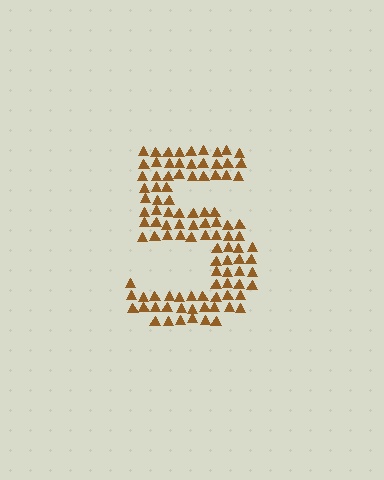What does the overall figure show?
The overall figure shows the digit 5.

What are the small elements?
The small elements are triangles.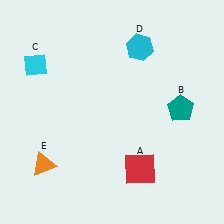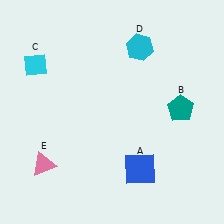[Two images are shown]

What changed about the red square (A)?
In Image 1, A is red. In Image 2, it changed to blue.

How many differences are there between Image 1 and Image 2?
There are 2 differences between the two images.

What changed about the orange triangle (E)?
In Image 1, E is orange. In Image 2, it changed to pink.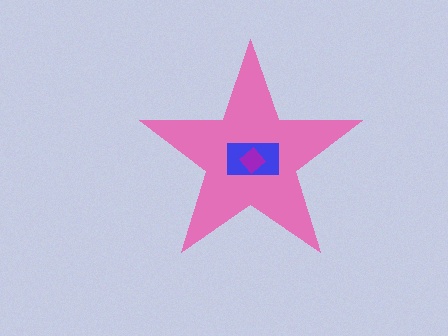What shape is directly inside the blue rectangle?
The purple diamond.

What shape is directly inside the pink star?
The blue rectangle.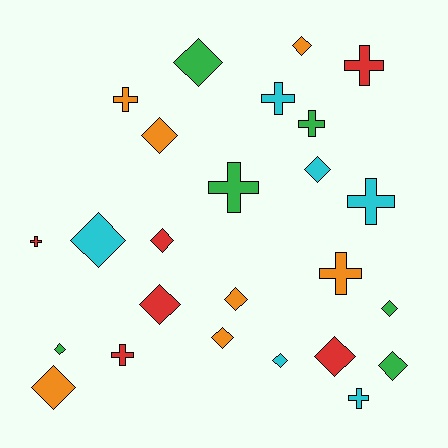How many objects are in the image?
There are 25 objects.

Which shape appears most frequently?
Diamond, with 15 objects.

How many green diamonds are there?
There are 4 green diamonds.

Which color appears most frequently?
Orange, with 7 objects.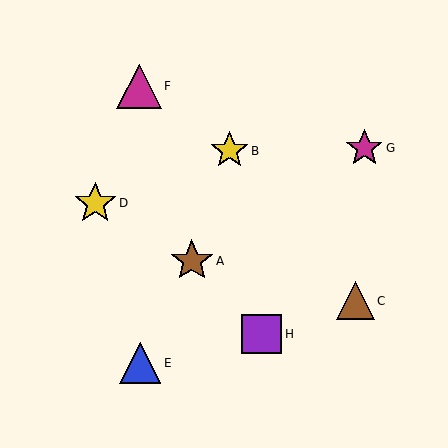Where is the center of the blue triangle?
The center of the blue triangle is at (140, 363).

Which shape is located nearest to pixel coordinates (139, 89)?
The magenta triangle (labeled F) at (139, 86) is nearest to that location.